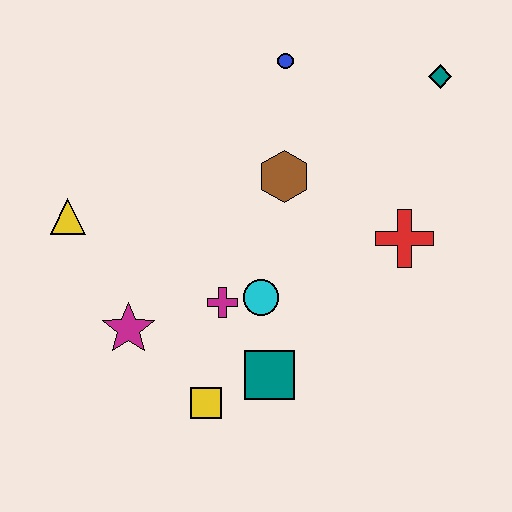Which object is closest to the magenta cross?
The cyan circle is closest to the magenta cross.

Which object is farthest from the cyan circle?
The teal diamond is farthest from the cyan circle.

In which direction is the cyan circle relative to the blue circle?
The cyan circle is below the blue circle.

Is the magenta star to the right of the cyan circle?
No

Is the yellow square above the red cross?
No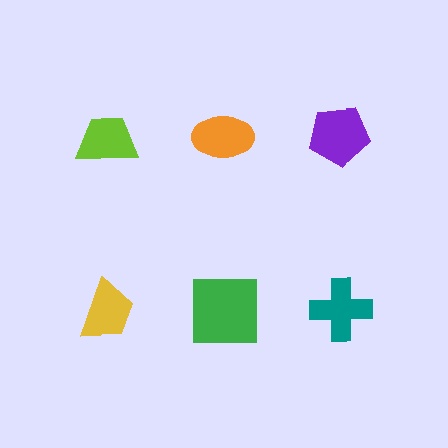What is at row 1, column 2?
An orange ellipse.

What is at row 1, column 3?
A purple pentagon.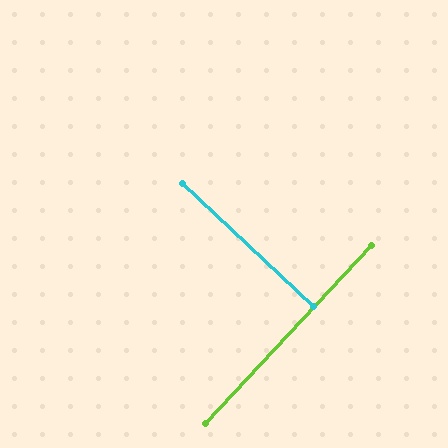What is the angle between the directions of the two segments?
Approximately 90 degrees.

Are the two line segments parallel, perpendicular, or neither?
Perpendicular — they meet at approximately 90°.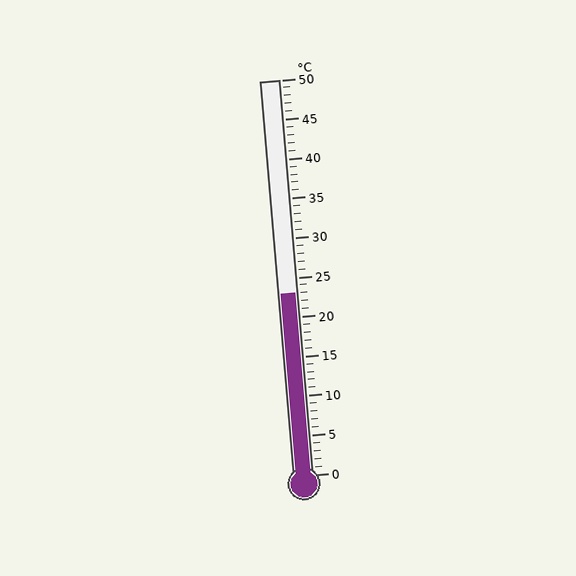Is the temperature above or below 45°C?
The temperature is below 45°C.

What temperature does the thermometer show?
The thermometer shows approximately 23°C.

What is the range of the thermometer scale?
The thermometer scale ranges from 0°C to 50°C.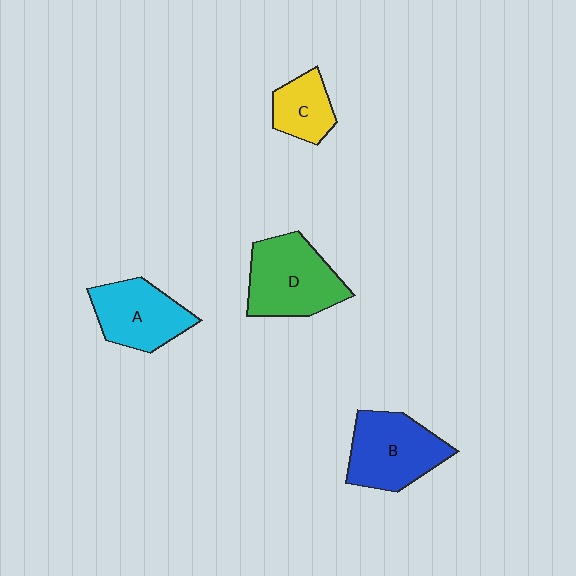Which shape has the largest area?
Shape D (green).